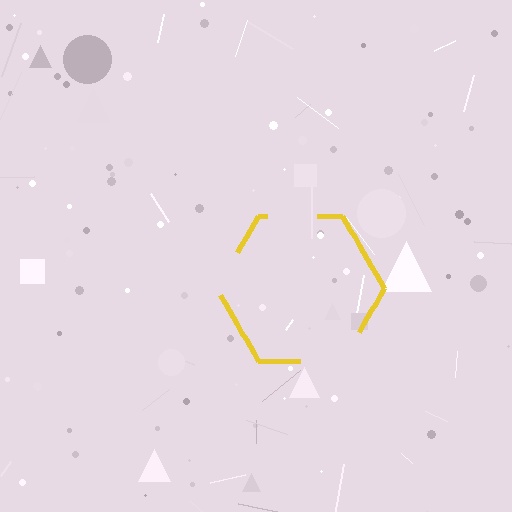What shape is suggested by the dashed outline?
The dashed outline suggests a hexagon.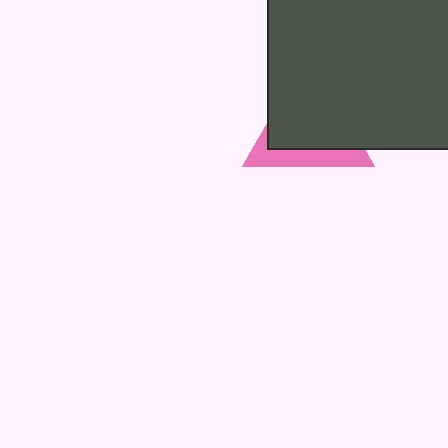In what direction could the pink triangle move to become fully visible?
The pink triangle could move toward the lower-left. That would shift it out from behind the dark gray rectangle entirely.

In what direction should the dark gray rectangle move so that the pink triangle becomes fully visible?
The dark gray rectangle should move toward the upper-right. That is the shortest direction to clear the overlap and leave the pink triangle fully visible.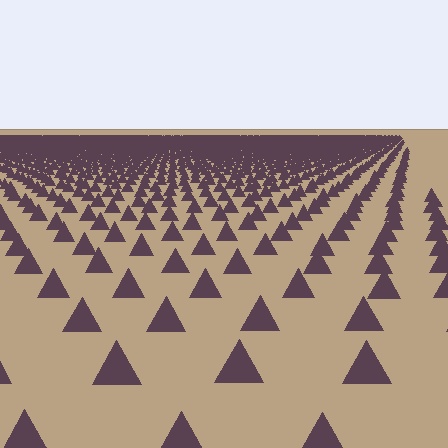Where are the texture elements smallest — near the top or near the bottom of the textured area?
Near the top.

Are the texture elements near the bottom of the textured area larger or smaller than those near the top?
Larger. Near the bottom, elements are closer to the viewer and appear at a bigger on-screen size.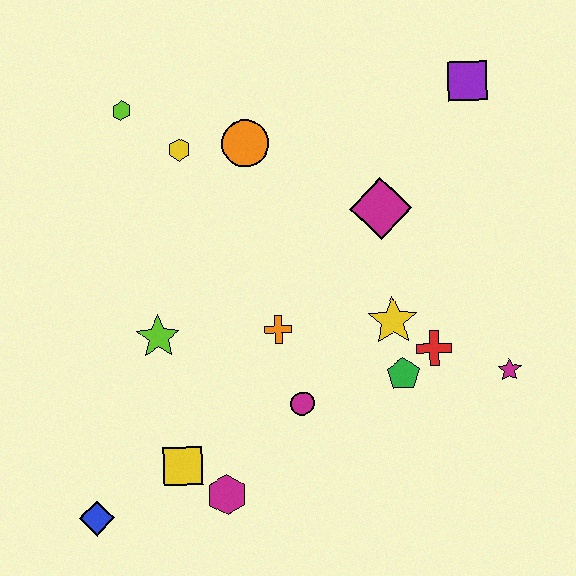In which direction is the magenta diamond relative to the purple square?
The magenta diamond is below the purple square.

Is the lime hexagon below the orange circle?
No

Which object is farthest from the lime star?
The purple square is farthest from the lime star.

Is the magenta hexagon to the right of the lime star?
Yes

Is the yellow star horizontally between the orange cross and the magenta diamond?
No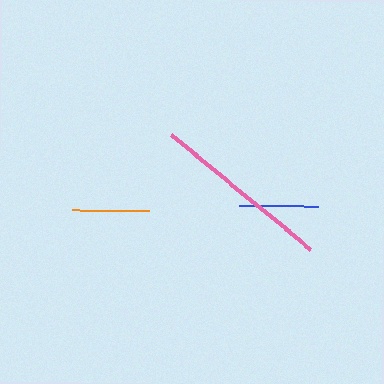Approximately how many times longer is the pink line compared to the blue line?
The pink line is approximately 2.3 times the length of the blue line.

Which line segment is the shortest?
The orange line is the shortest at approximately 77 pixels.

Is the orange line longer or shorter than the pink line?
The pink line is longer than the orange line.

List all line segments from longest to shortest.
From longest to shortest: pink, blue, orange.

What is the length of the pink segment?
The pink segment is approximately 181 pixels long.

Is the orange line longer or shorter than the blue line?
The blue line is longer than the orange line.